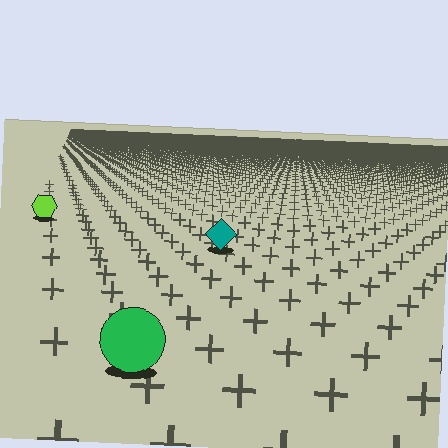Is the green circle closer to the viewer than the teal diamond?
Yes. The green circle is closer — you can tell from the texture gradient: the ground texture is coarser near it.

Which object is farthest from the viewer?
The lime hexagon is farthest from the viewer. It appears smaller and the ground texture around it is denser.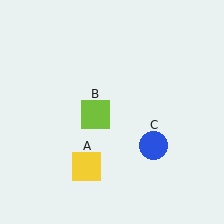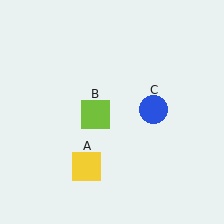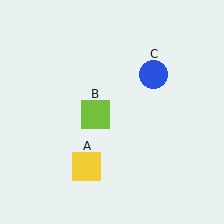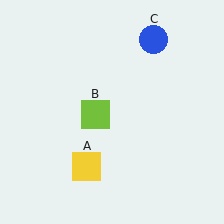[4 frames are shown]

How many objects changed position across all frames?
1 object changed position: blue circle (object C).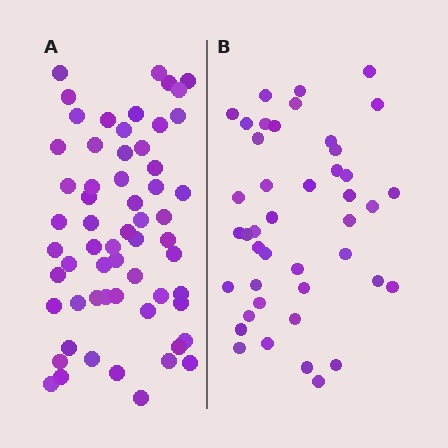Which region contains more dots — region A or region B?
Region A (the left region) has more dots.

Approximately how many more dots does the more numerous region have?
Region A has approximately 15 more dots than region B.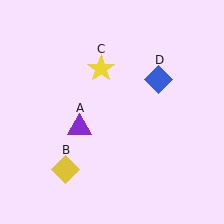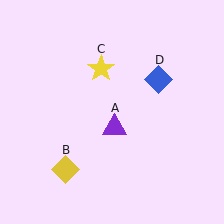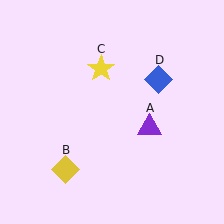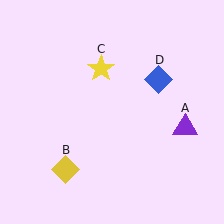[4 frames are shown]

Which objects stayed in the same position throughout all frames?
Yellow diamond (object B) and yellow star (object C) and blue diamond (object D) remained stationary.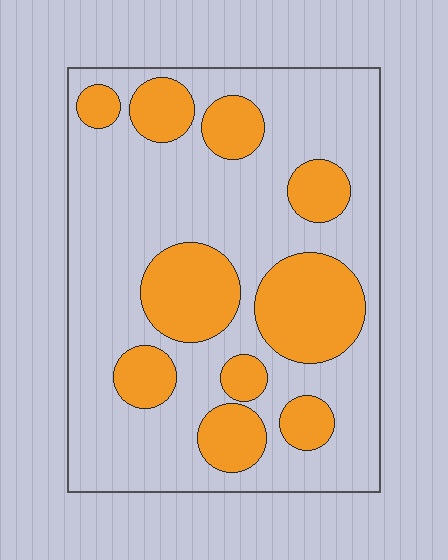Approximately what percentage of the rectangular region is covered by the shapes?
Approximately 30%.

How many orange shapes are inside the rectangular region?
10.